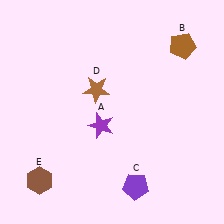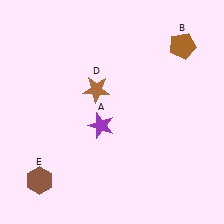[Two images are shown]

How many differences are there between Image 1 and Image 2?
There is 1 difference between the two images.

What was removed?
The purple pentagon (C) was removed in Image 2.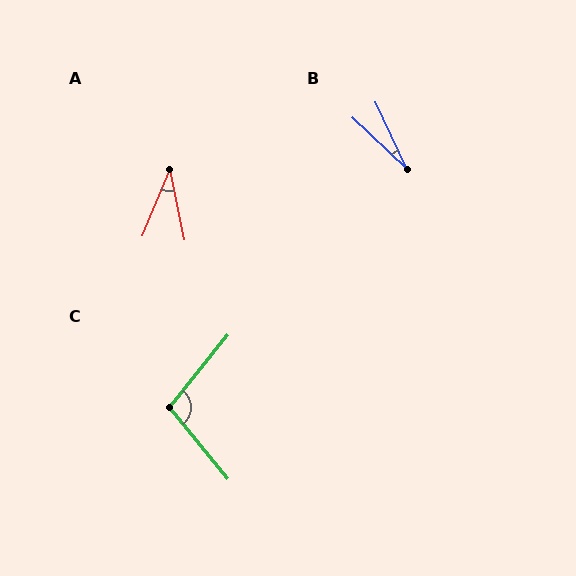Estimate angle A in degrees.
Approximately 34 degrees.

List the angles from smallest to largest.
B (22°), A (34°), C (102°).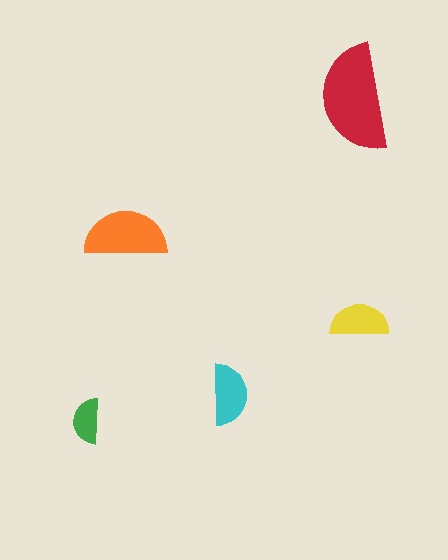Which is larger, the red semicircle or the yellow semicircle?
The red one.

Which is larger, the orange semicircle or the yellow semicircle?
The orange one.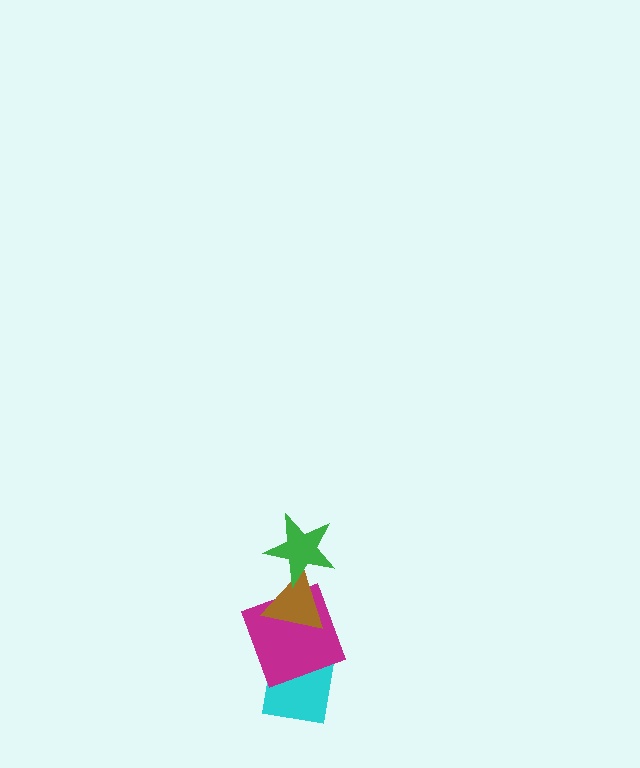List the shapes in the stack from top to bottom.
From top to bottom: the green star, the brown triangle, the magenta square, the cyan square.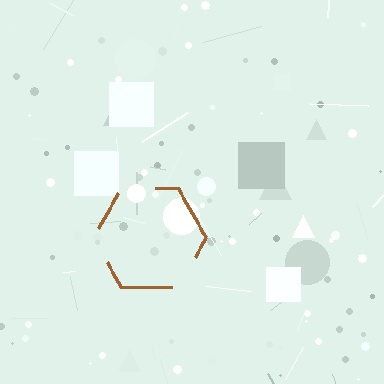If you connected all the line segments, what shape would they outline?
They would outline a hexagon.